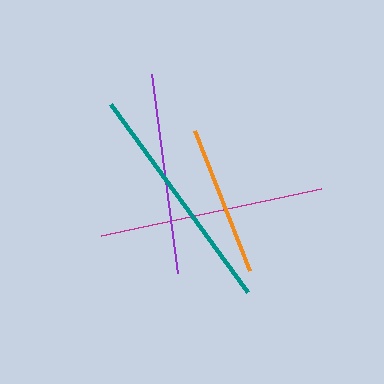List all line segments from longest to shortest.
From longest to shortest: teal, magenta, purple, orange.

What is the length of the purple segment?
The purple segment is approximately 201 pixels long.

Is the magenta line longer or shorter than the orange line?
The magenta line is longer than the orange line.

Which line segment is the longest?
The teal line is the longest at approximately 232 pixels.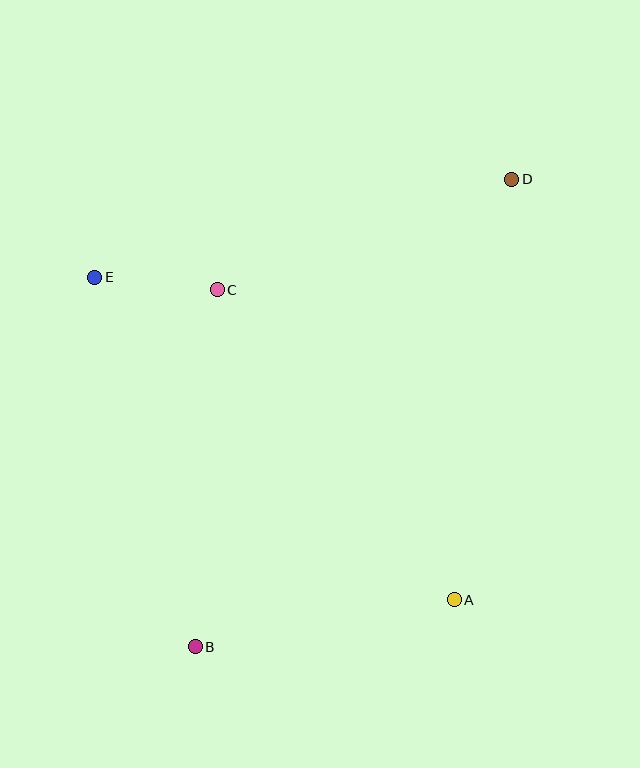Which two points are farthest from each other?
Points B and D are farthest from each other.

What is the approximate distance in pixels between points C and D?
The distance between C and D is approximately 315 pixels.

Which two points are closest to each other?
Points C and E are closest to each other.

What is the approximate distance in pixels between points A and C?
The distance between A and C is approximately 390 pixels.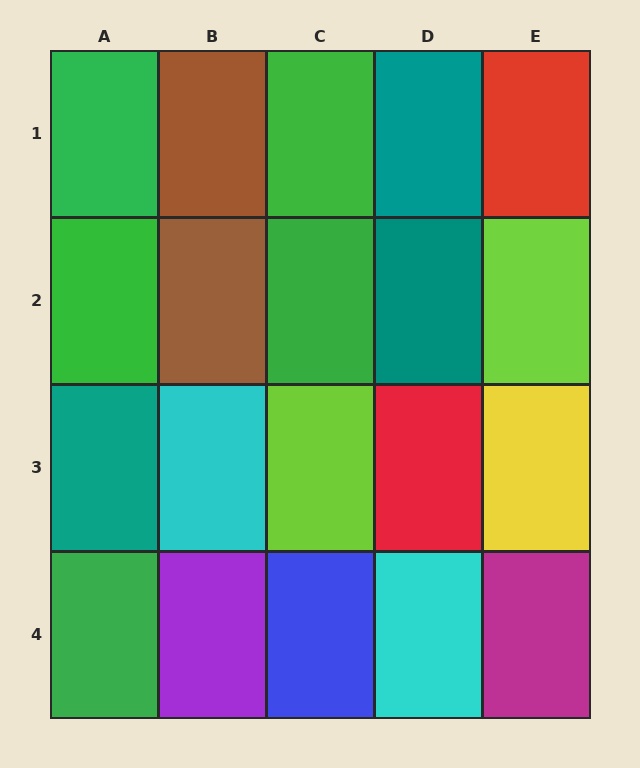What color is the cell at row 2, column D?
Teal.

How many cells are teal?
3 cells are teal.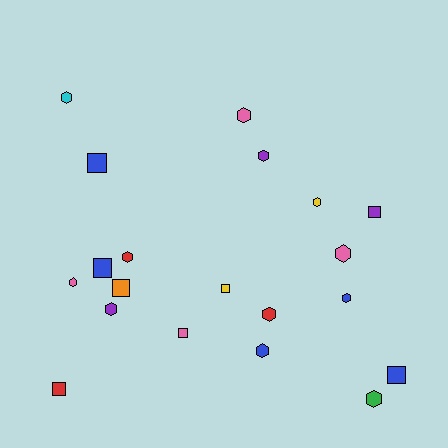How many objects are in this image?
There are 20 objects.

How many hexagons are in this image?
There are 12 hexagons.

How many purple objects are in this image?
There are 3 purple objects.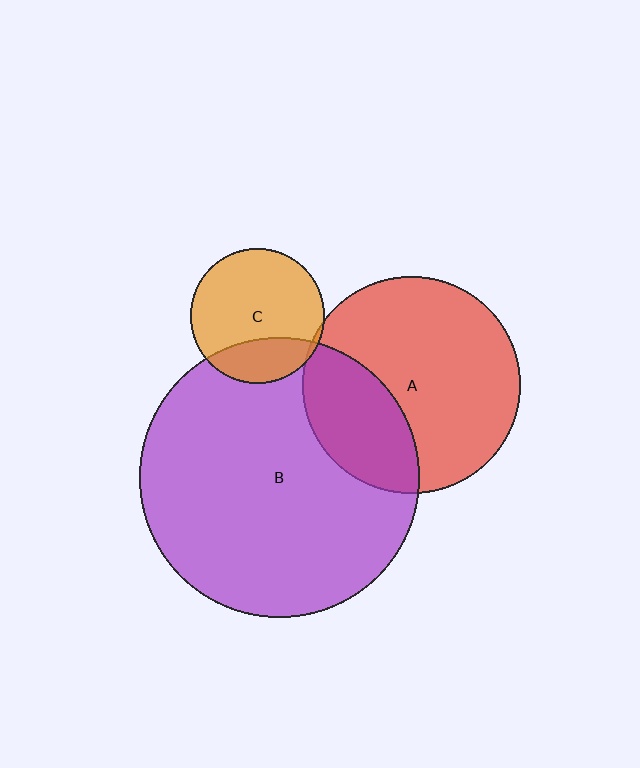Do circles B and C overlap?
Yes.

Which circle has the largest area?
Circle B (purple).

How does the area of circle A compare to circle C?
Approximately 2.6 times.